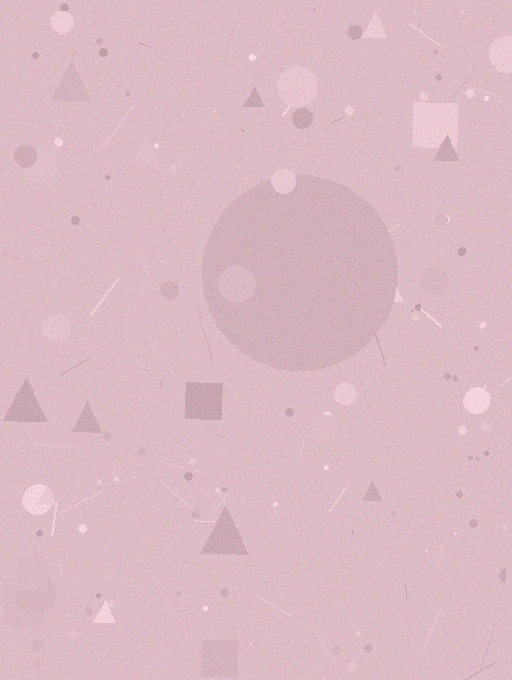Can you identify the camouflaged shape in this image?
The camouflaged shape is a circle.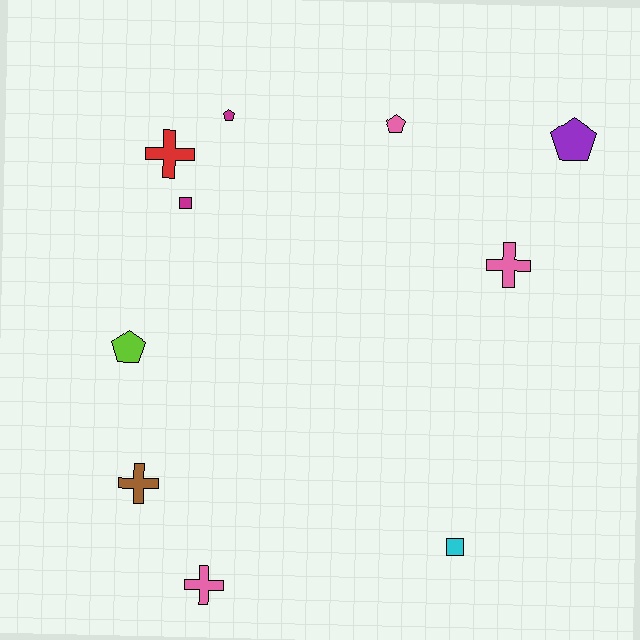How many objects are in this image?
There are 10 objects.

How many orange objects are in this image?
There are no orange objects.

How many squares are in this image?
There are 2 squares.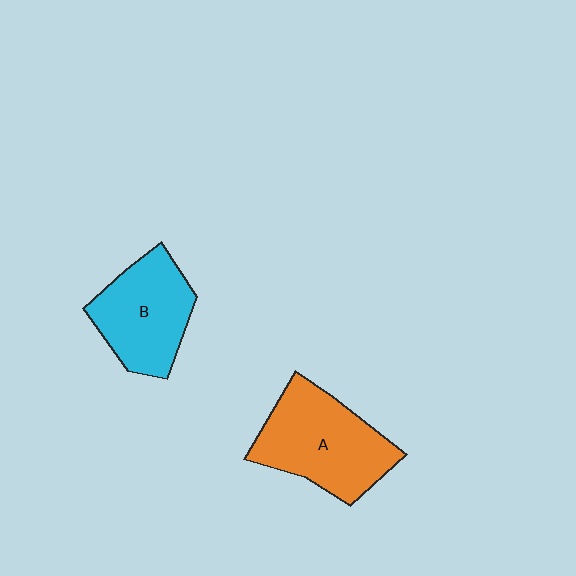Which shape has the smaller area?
Shape B (cyan).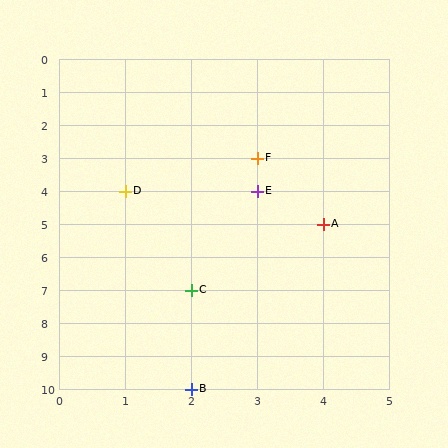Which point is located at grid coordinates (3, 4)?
Point E is at (3, 4).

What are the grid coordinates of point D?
Point D is at grid coordinates (1, 4).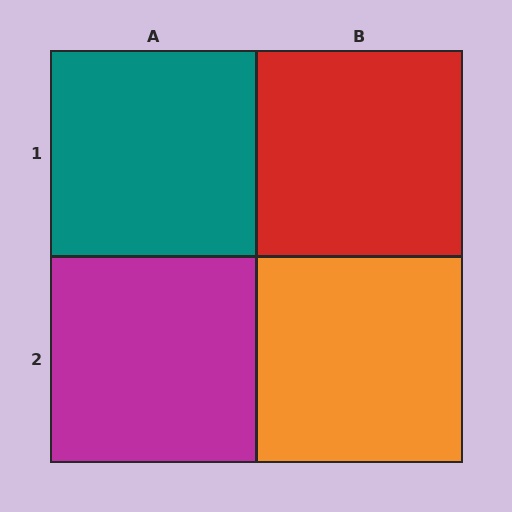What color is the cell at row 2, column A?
Magenta.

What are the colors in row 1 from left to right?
Teal, red.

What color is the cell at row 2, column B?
Orange.